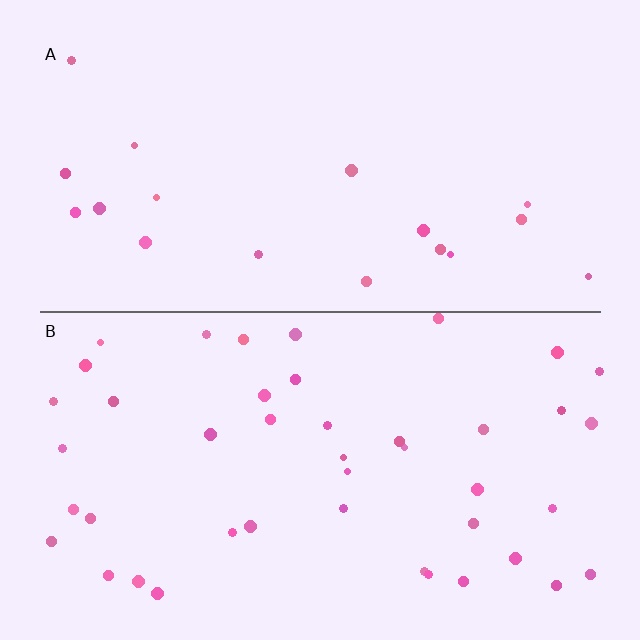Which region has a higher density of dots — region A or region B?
B (the bottom).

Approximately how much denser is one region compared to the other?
Approximately 2.4× — region B over region A.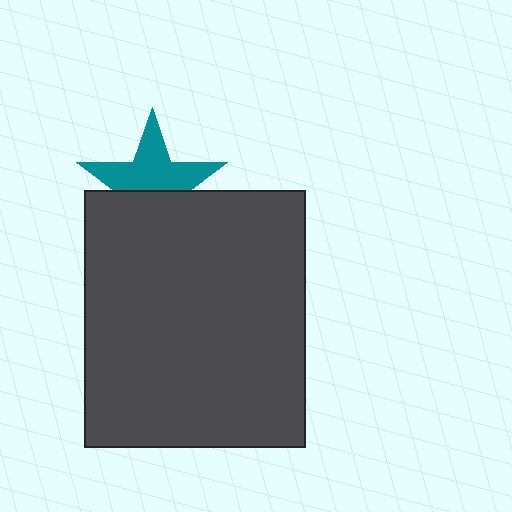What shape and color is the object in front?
The object in front is a dark gray rectangle.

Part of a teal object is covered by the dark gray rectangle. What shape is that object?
It is a star.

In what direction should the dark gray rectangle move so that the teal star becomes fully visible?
The dark gray rectangle should move down. That is the shortest direction to clear the overlap and leave the teal star fully visible.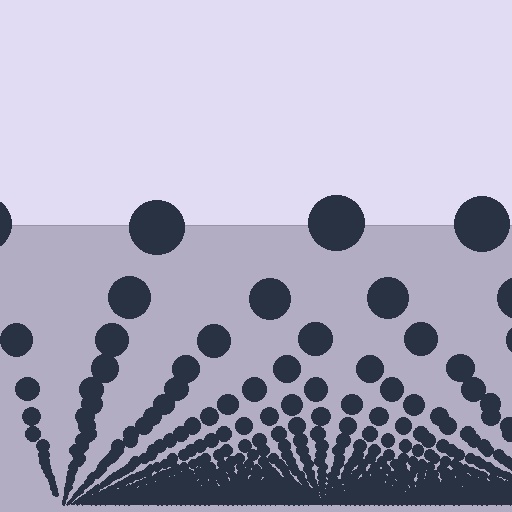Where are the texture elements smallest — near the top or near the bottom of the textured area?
Near the bottom.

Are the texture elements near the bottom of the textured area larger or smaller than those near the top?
Smaller. The gradient is inverted — elements near the bottom are smaller and denser.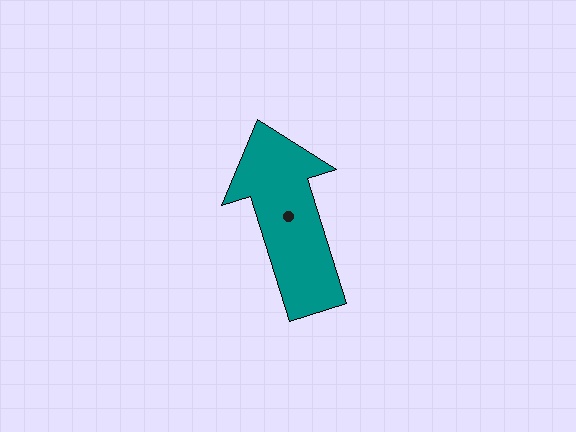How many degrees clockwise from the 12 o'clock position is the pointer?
Approximately 343 degrees.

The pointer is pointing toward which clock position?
Roughly 11 o'clock.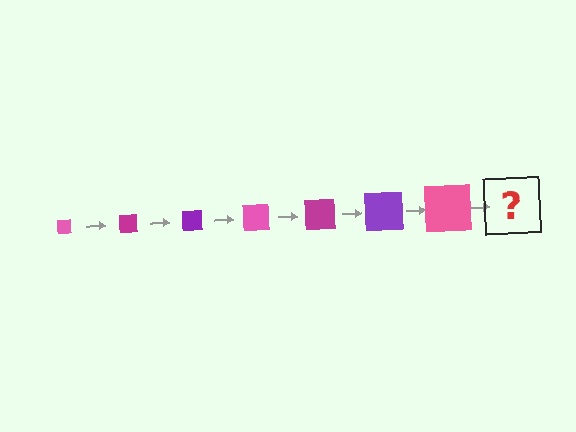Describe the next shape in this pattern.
It should be a magenta square, larger than the previous one.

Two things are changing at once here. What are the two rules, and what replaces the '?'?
The two rules are that the square grows larger each step and the color cycles through pink, magenta, and purple. The '?' should be a magenta square, larger than the previous one.